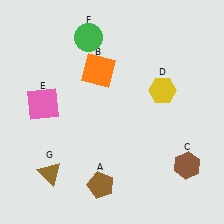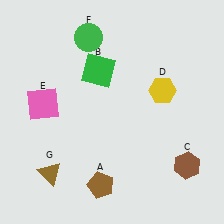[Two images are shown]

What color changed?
The square (B) changed from orange in Image 1 to green in Image 2.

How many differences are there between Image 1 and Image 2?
There is 1 difference between the two images.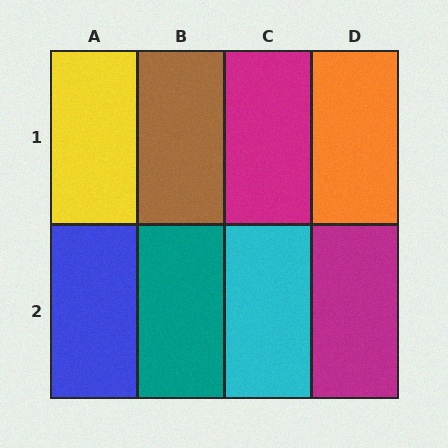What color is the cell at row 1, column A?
Yellow.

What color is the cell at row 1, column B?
Brown.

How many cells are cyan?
1 cell is cyan.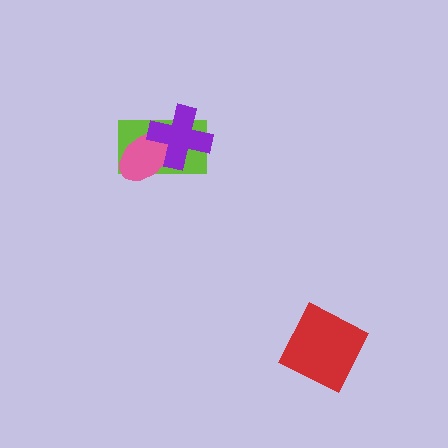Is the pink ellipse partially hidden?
Yes, it is partially covered by another shape.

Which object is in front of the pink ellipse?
The purple cross is in front of the pink ellipse.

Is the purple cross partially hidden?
No, no other shape covers it.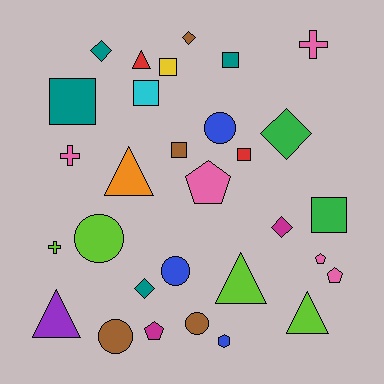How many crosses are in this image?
There are 3 crosses.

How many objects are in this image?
There are 30 objects.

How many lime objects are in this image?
There are 4 lime objects.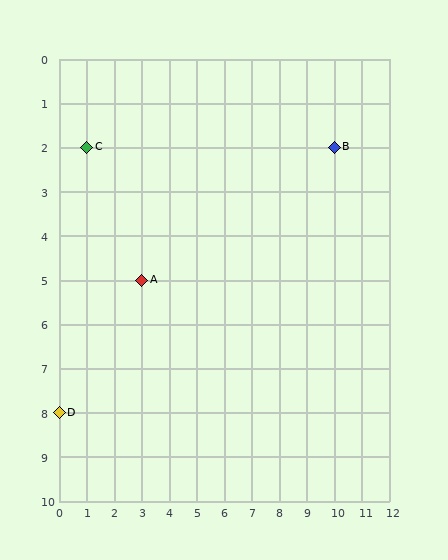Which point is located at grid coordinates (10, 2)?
Point B is at (10, 2).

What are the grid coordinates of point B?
Point B is at grid coordinates (10, 2).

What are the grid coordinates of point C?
Point C is at grid coordinates (1, 2).